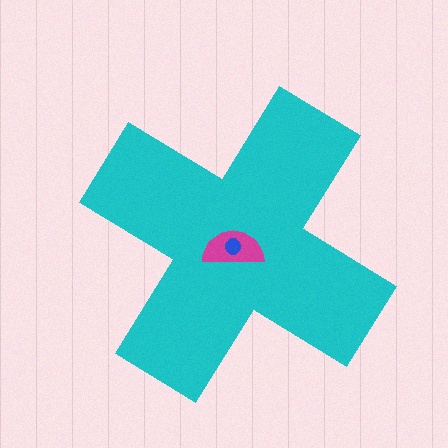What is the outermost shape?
The cyan cross.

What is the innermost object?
The blue circle.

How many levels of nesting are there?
3.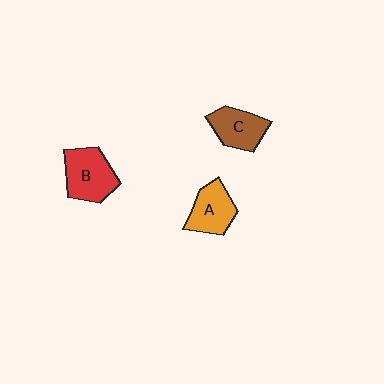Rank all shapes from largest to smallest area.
From largest to smallest: B (red), A (orange), C (brown).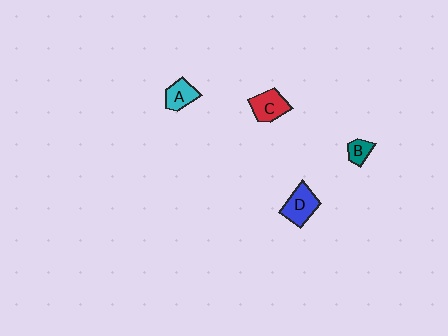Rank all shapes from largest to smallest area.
From largest to smallest: D (blue), C (red), A (cyan), B (teal).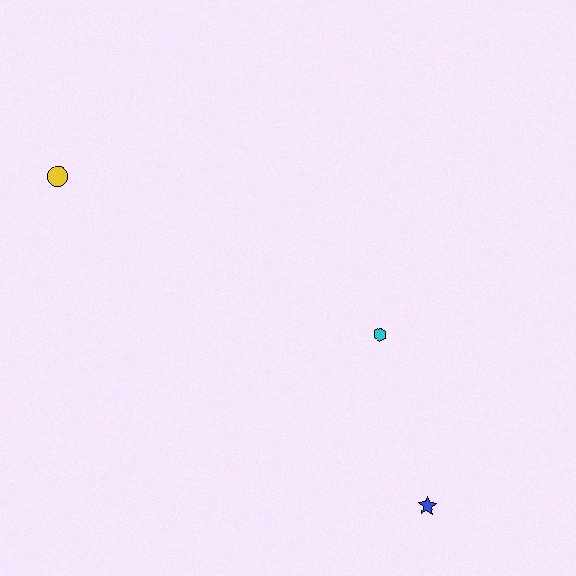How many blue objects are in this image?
There is 1 blue object.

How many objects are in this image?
There are 3 objects.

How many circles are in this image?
There is 1 circle.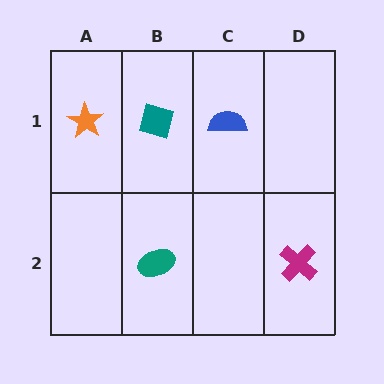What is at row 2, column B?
A teal ellipse.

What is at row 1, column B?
A teal diamond.